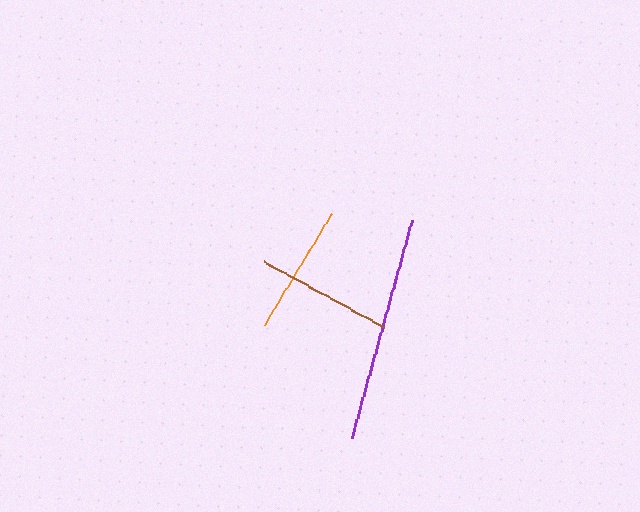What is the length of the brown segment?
The brown segment is approximately 137 pixels long.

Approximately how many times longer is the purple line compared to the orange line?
The purple line is approximately 1.7 times the length of the orange line.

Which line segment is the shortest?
The orange line is the shortest at approximately 131 pixels.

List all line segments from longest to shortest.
From longest to shortest: purple, brown, orange.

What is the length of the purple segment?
The purple segment is approximately 226 pixels long.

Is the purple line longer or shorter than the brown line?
The purple line is longer than the brown line.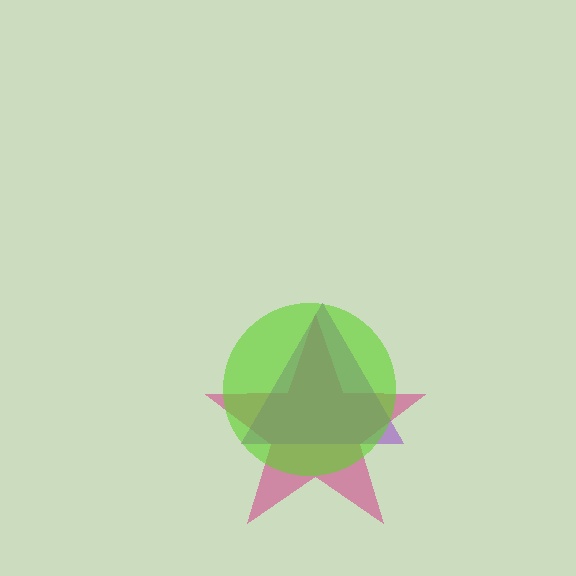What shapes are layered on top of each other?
The layered shapes are: a magenta star, a purple triangle, a lime circle.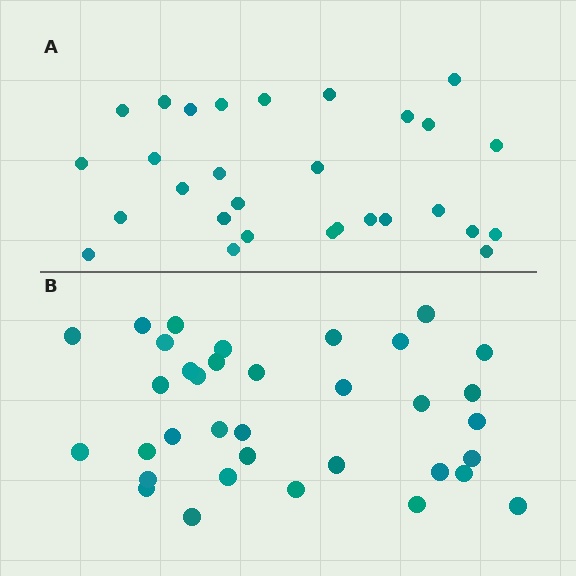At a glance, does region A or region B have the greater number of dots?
Region B (the bottom region) has more dots.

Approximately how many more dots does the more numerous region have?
Region B has about 6 more dots than region A.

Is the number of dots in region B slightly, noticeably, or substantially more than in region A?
Region B has only slightly more — the two regions are fairly close. The ratio is roughly 1.2 to 1.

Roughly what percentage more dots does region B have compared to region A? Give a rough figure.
About 20% more.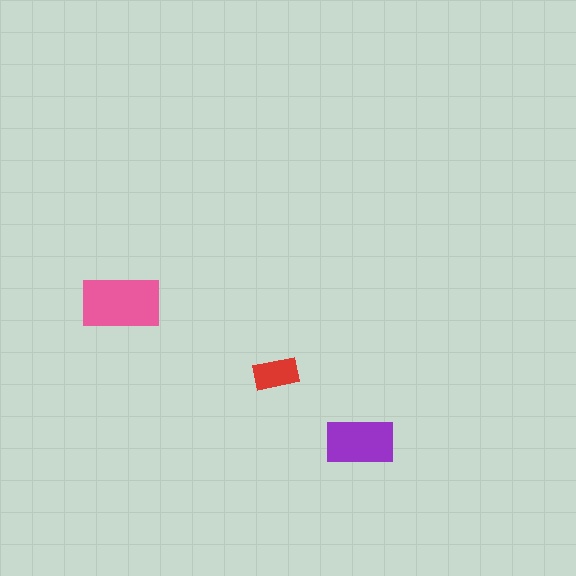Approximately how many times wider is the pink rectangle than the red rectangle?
About 2 times wider.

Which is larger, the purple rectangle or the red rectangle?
The purple one.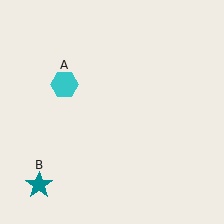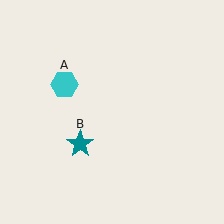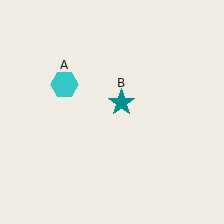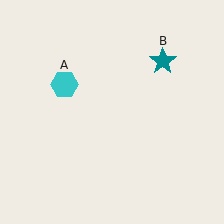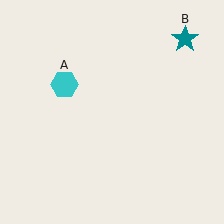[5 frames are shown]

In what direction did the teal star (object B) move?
The teal star (object B) moved up and to the right.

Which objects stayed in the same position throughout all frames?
Cyan hexagon (object A) remained stationary.